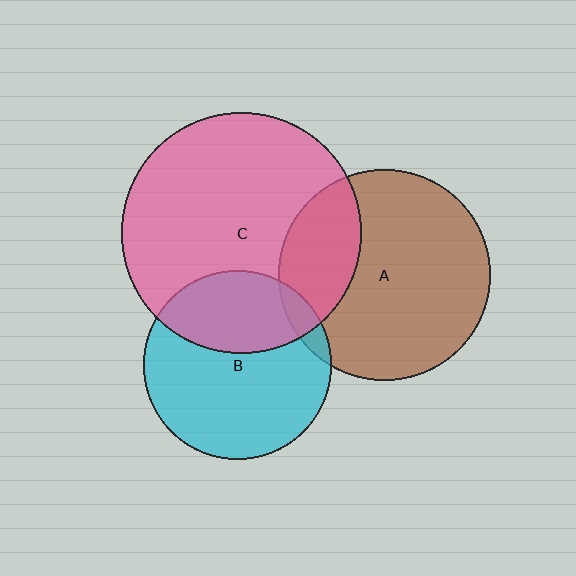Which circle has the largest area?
Circle C (pink).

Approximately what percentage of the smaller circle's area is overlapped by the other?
Approximately 25%.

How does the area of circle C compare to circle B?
Approximately 1.6 times.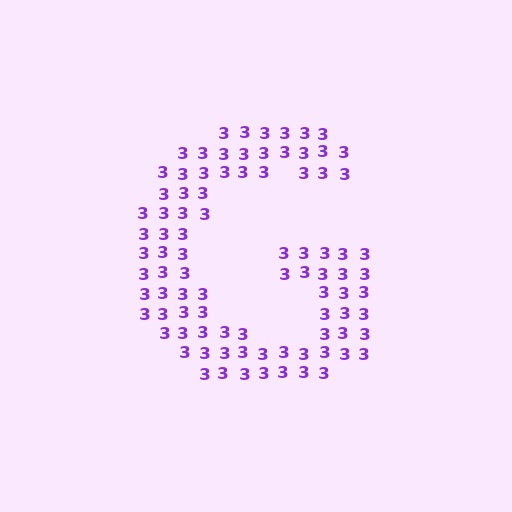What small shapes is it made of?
It is made of small digit 3's.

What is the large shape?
The large shape is the letter G.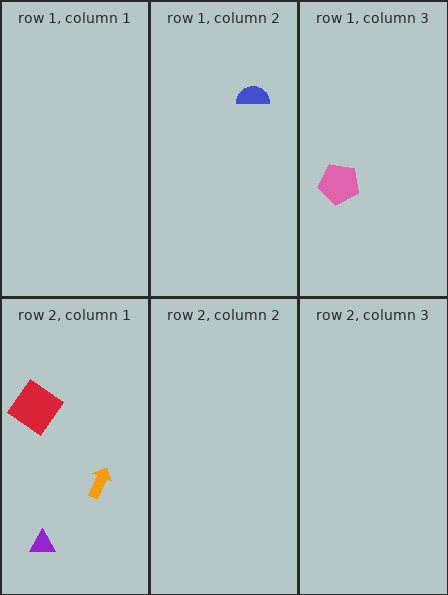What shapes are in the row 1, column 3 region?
The pink pentagon.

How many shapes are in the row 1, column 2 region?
1.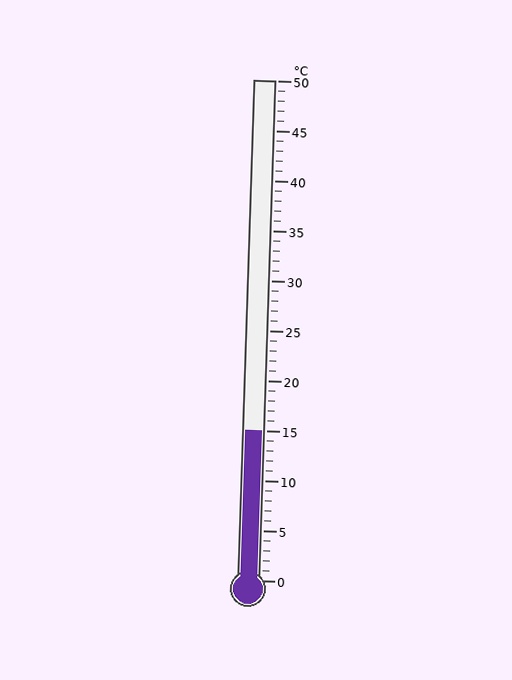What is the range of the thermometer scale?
The thermometer scale ranges from 0°C to 50°C.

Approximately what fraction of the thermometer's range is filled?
The thermometer is filled to approximately 30% of its range.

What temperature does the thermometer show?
The thermometer shows approximately 15°C.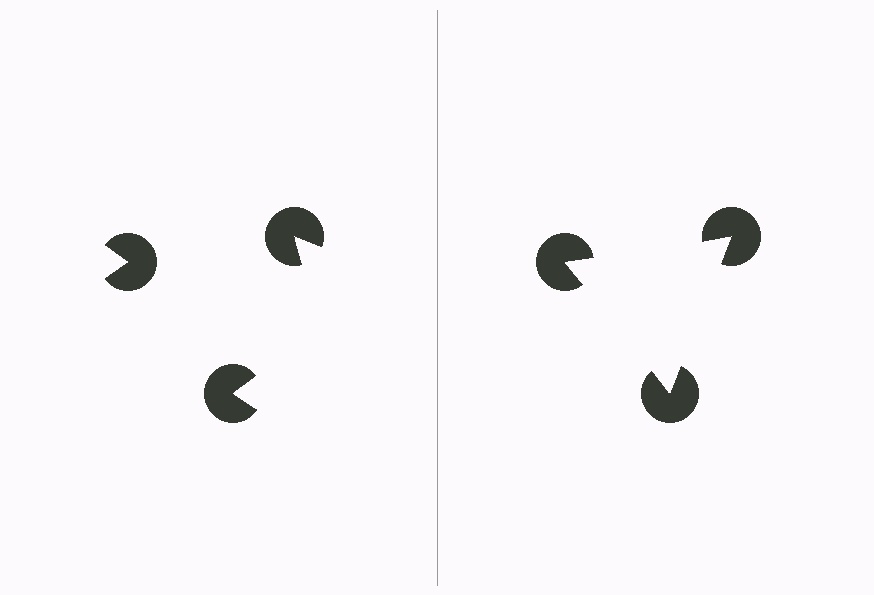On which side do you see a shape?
An illusory triangle appears on the right side. On the left side the wedge cuts are rotated, so no coherent shape forms.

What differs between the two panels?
The pac-man discs are positioned identically on both sides; only the wedge orientations differ. On the right they align to a triangle; on the left they are misaligned.